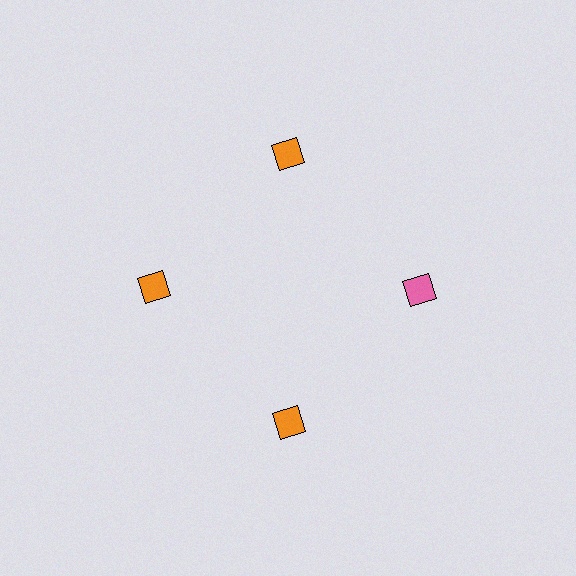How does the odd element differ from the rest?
It has a different color: pink instead of orange.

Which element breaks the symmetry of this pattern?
The pink diamond at roughly the 3 o'clock position breaks the symmetry. All other shapes are orange diamonds.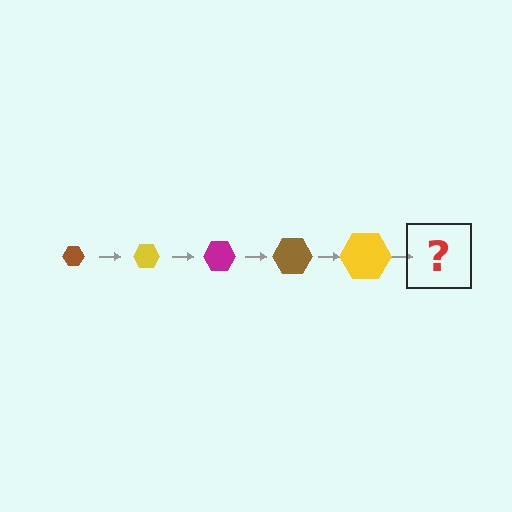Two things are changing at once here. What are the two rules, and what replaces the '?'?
The two rules are that the hexagon grows larger each step and the color cycles through brown, yellow, and magenta. The '?' should be a magenta hexagon, larger than the previous one.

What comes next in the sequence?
The next element should be a magenta hexagon, larger than the previous one.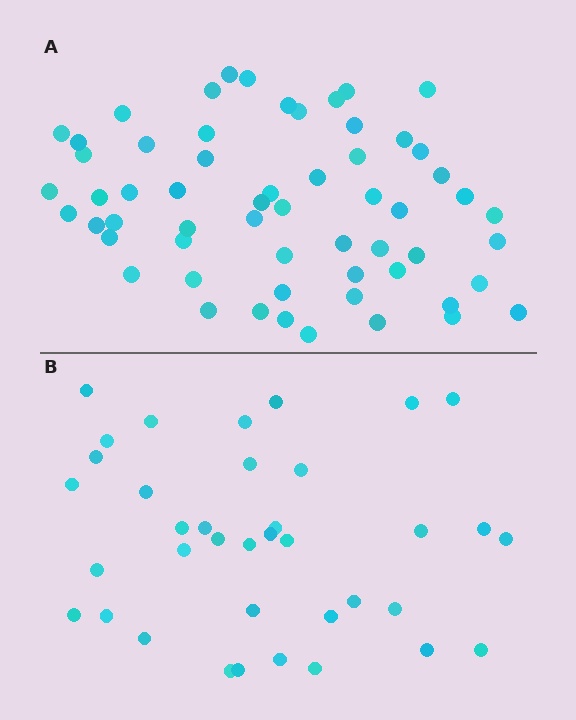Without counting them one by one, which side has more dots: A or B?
Region A (the top region) has more dots.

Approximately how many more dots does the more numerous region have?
Region A has approximately 20 more dots than region B.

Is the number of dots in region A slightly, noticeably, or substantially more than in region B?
Region A has substantially more. The ratio is roughly 1.6 to 1.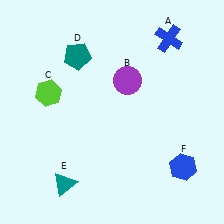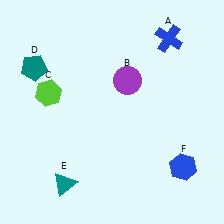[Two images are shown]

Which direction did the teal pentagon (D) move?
The teal pentagon (D) moved left.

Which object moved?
The teal pentagon (D) moved left.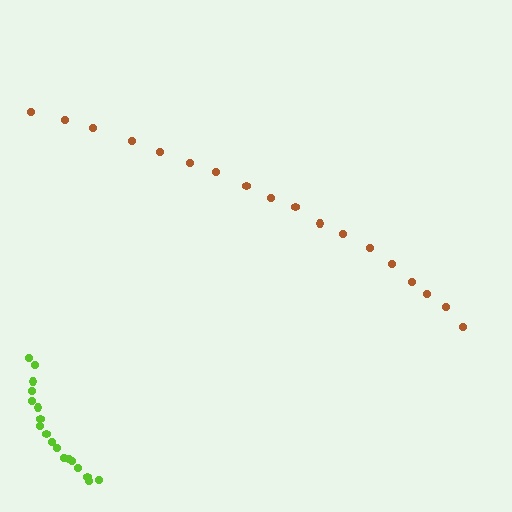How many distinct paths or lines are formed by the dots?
There are 2 distinct paths.